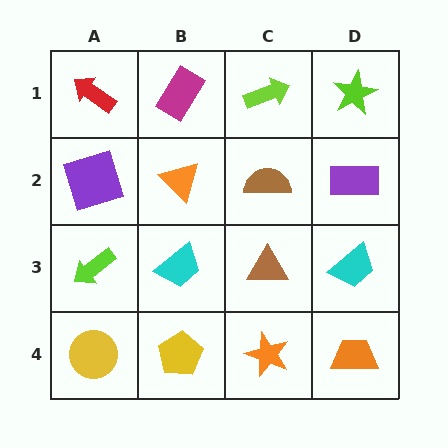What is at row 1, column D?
A lime star.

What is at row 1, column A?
A red arrow.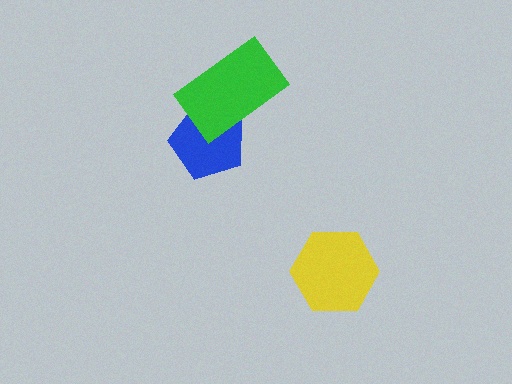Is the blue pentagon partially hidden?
Yes, it is partially covered by another shape.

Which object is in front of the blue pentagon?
The green rectangle is in front of the blue pentagon.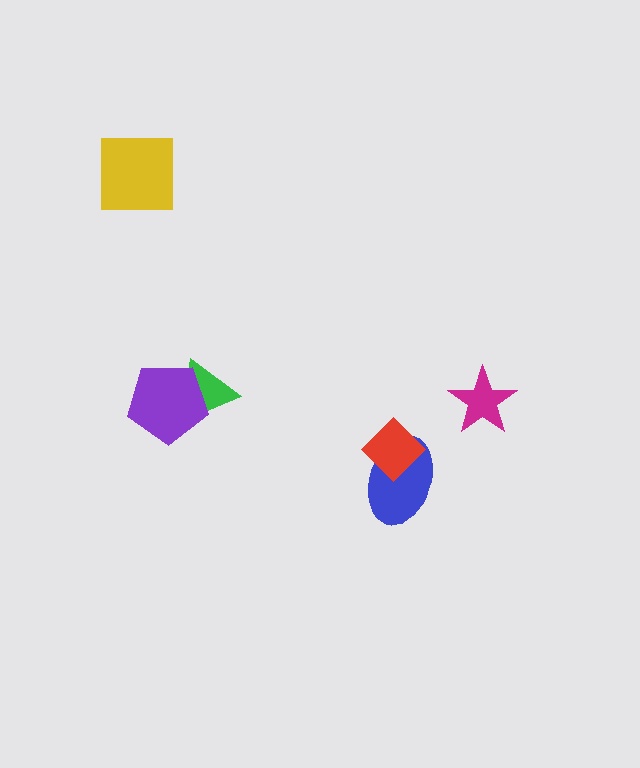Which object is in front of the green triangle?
The purple pentagon is in front of the green triangle.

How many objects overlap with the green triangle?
1 object overlaps with the green triangle.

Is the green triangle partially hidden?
Yes, it is partially covered by another shape.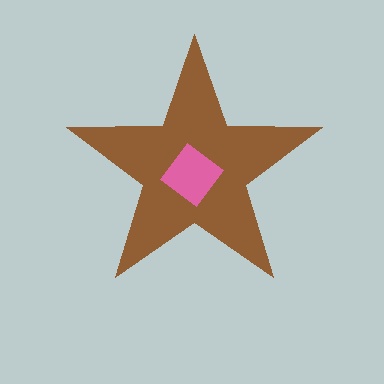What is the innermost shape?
The pink diamond.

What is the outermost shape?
The brown star.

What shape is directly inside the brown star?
The pink diamond.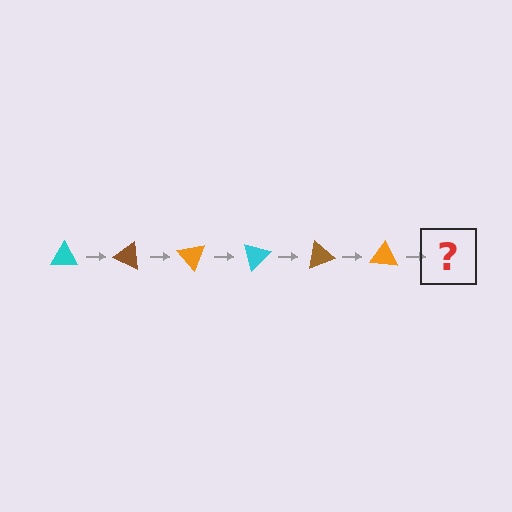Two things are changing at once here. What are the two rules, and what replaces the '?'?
The two rules are that it rotates 25 degrees each step and the color cycles through cyan, brown, and orange. The '?' should be a cyan triangle, rotated 150 degrees from the start.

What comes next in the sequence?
The next element should be a cyan triangle, rotated 150 degrees from the start.